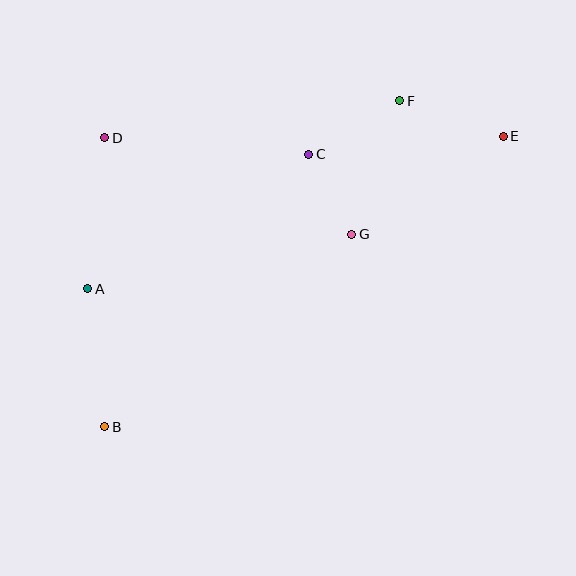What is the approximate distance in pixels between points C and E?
The distance between C and E is approximately 195 pixels.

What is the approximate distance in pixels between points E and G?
The distance between E and G is approximately 180 pixels.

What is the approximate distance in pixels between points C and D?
The distance between C and D is approximately 205 pixels.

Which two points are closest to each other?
Points C and G are closest to each other.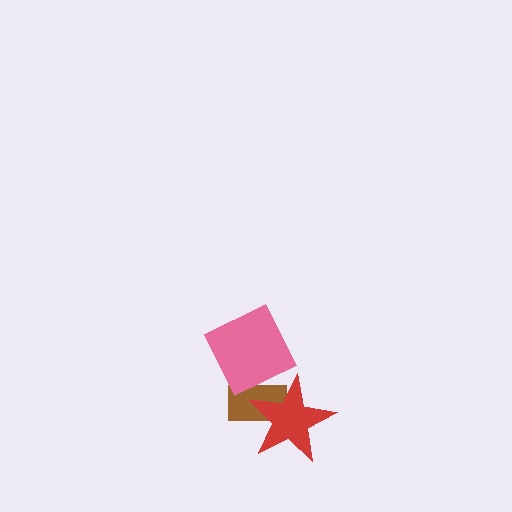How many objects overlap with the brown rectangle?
2 objects overlap with the brown rectangle.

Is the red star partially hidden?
No, no other shape covers it.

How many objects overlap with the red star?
2 objects overlap with the red star.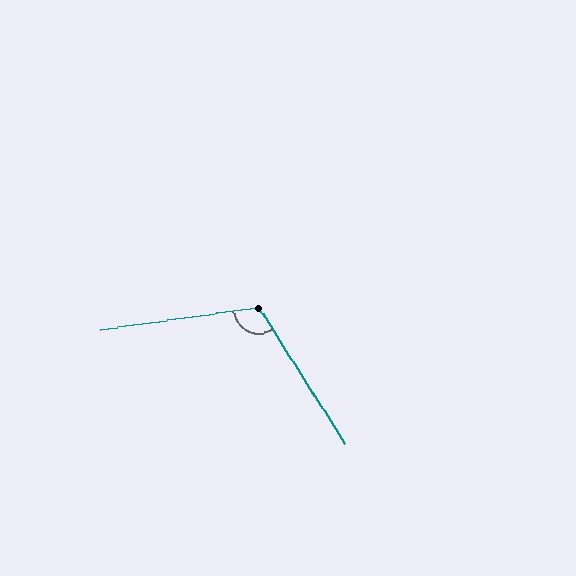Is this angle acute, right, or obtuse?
It is obtuse.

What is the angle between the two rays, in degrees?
Approximately 115 degrees.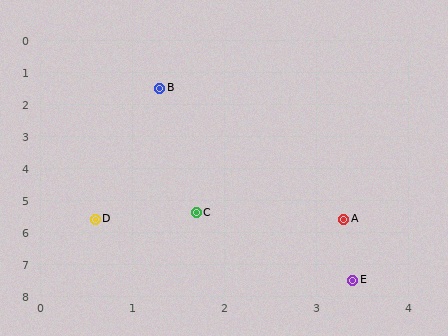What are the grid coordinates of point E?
Point E is at approximately (3.4, 7.5).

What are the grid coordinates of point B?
Point B is at approximately (1.3, 1.5).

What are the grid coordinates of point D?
Point D is at approximately (0.6, 5.6).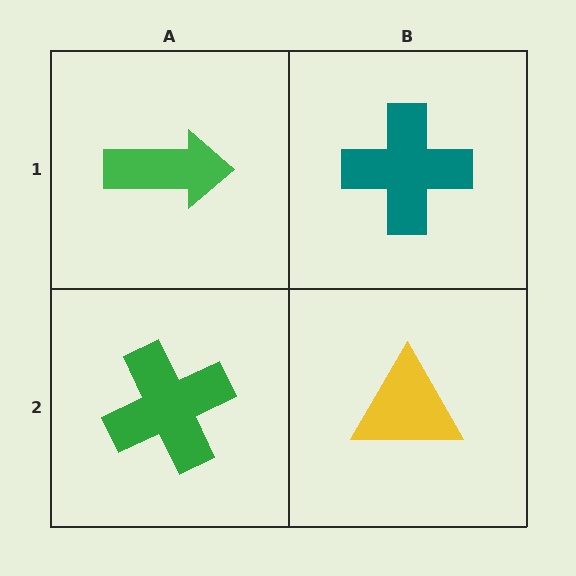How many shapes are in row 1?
2 shapes.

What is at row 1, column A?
A green arrow.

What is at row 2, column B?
A yellow triangle.